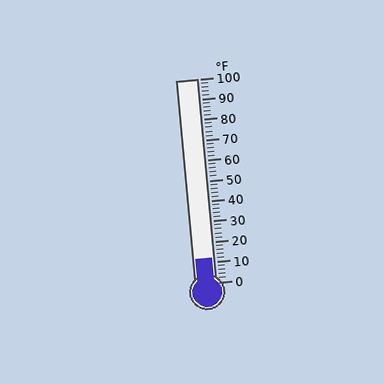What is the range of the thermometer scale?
The thermometer scale ranges from 0°F to 100°F.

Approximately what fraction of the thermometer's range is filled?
The thermometer is filled to approximately 10% of its range.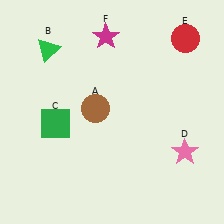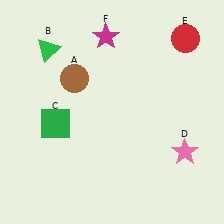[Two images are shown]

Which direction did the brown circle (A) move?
The brown circle (A) moved up.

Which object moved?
The brown circle (A) moved up.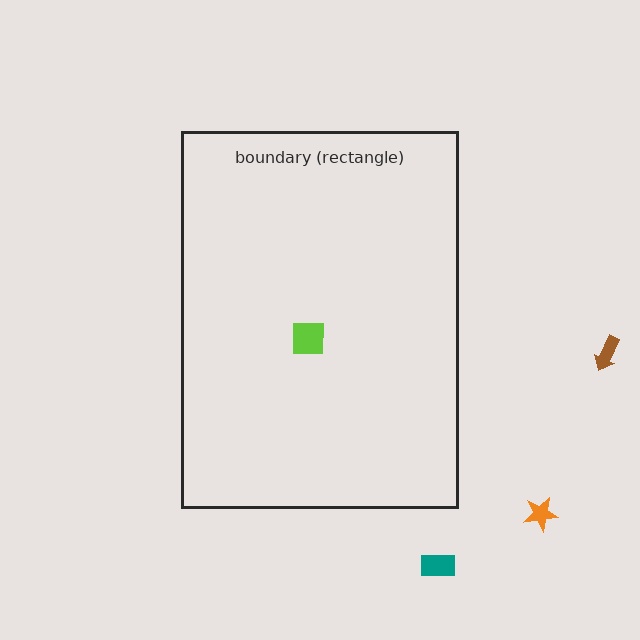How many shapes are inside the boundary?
1 inside, 3 outside.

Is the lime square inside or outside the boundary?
Inside.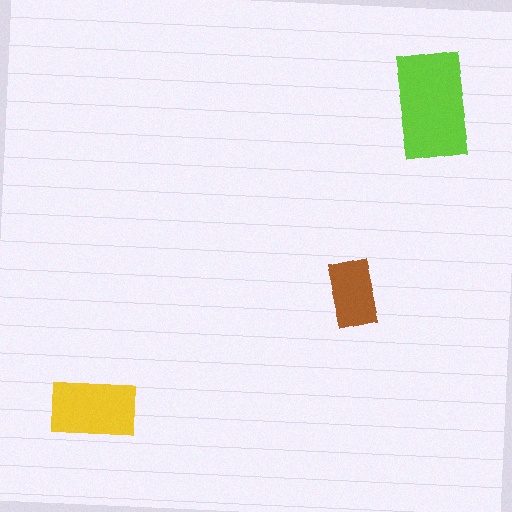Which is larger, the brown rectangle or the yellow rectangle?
The yellow one.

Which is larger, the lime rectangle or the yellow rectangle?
The lime one.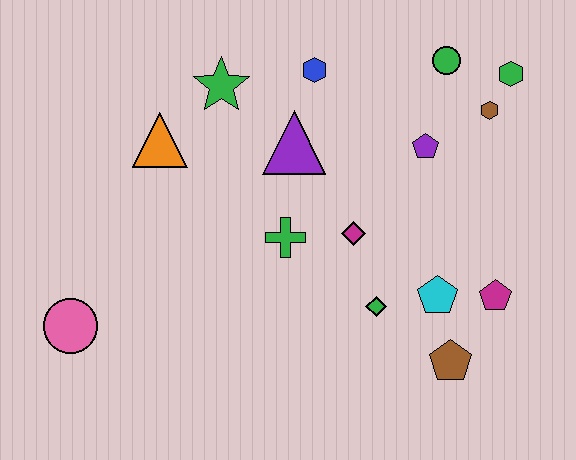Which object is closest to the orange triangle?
The green star is closest to the orange triangle.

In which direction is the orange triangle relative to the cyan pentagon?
The orange triangle is to the left of the cyan pentagon.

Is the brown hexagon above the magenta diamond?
Yes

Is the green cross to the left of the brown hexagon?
Yes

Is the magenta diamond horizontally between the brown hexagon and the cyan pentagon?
No